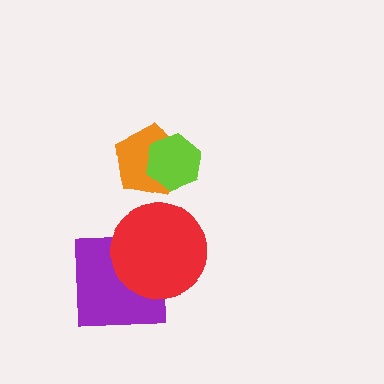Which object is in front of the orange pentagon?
The lime hexagon is in front of the orange pentagon.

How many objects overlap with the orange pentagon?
1 object overlaps with the orange pentagon.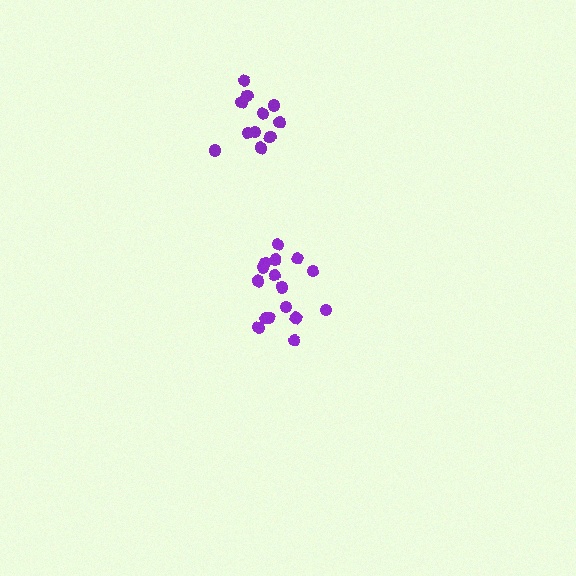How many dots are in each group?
Group 1: 16 dots, Group 2: 11 dots (27 total).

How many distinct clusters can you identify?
There are 2 distinct clusters.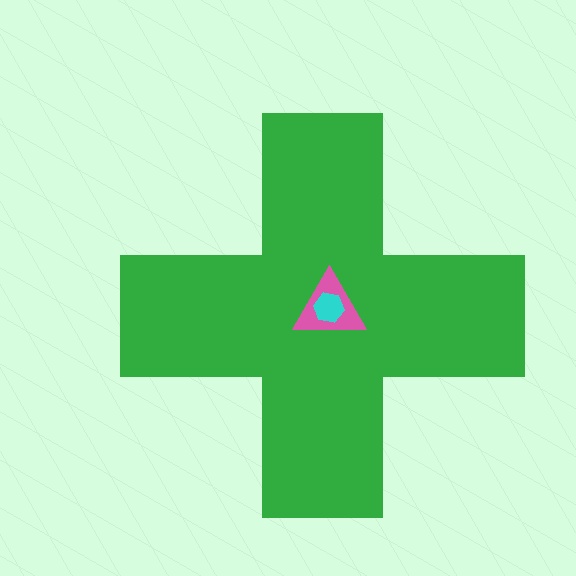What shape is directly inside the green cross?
The pink triangle.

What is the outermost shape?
The green cross.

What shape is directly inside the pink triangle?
The cyan hexagon.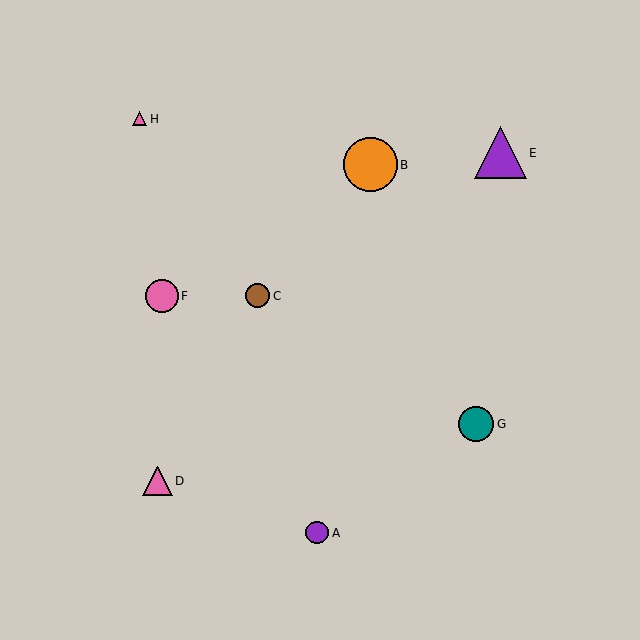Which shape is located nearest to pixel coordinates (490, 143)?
The purple triangle (labeled E) at (501, 153) is nearest to that location.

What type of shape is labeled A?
Shape A is a purple circle.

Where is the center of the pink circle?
The center of the pink circle is at (162, 296).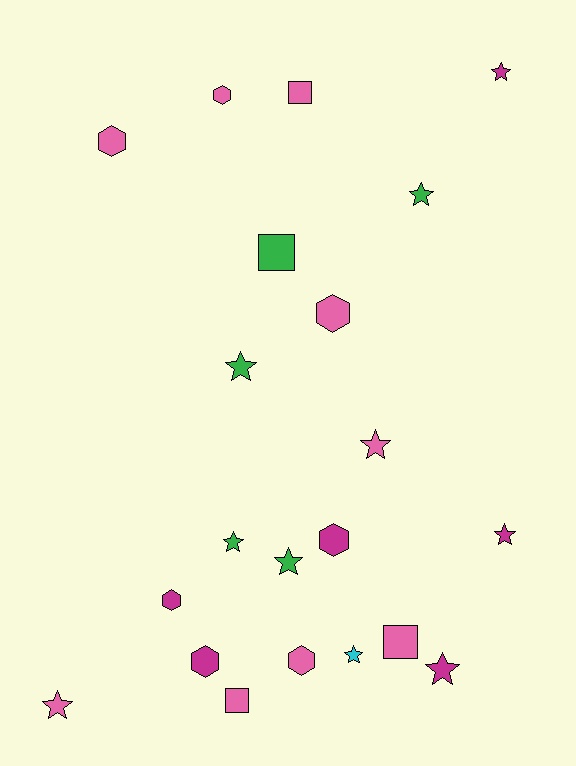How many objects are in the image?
There are 21 objects.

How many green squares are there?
There is 1 green square.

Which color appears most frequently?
Pink, with 9 objects.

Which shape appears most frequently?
Star, with 10 objects.